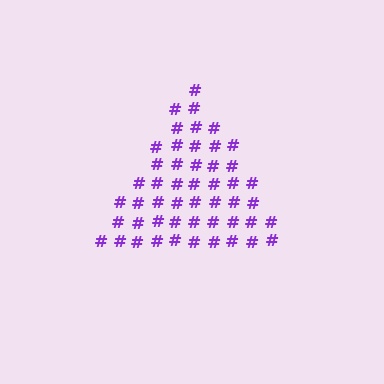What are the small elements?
The small elements are hash symbols.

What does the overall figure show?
The overall figure shows a triangle.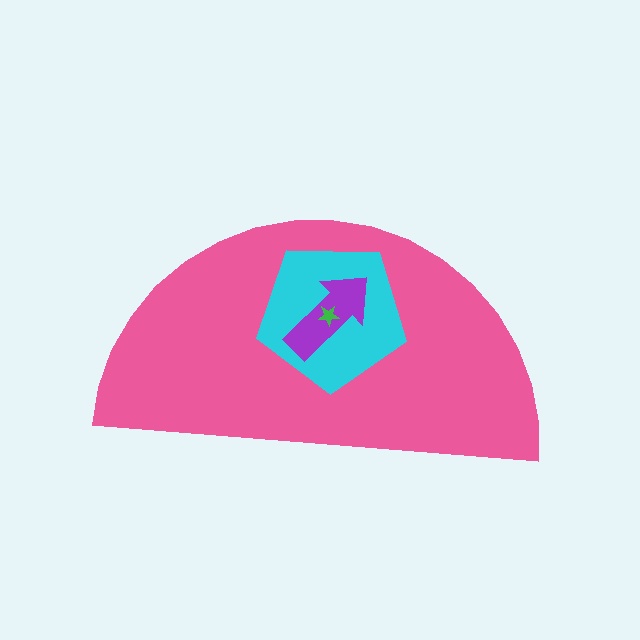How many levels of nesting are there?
4.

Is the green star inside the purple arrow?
Yes.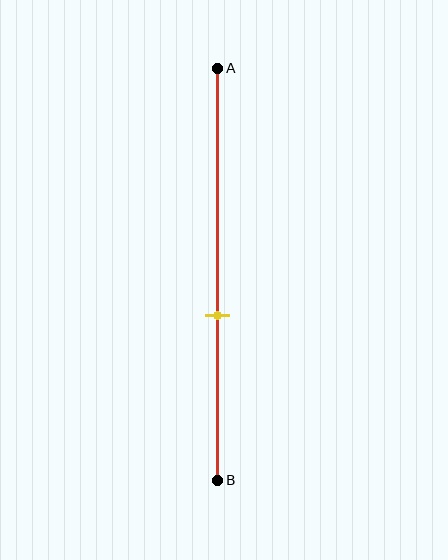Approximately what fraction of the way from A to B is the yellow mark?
The yellow mark is approximately 60% of the way from A to B.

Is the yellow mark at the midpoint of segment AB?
No, the mark is at about 60% from A, not at the 50% midpoint.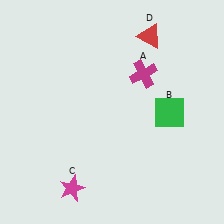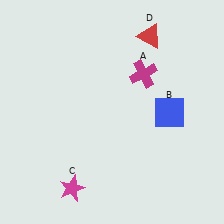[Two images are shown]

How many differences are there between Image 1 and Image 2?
There is 1 difference between the two images.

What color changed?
The square (B) changed from green in Image 1 to blue in Image 2.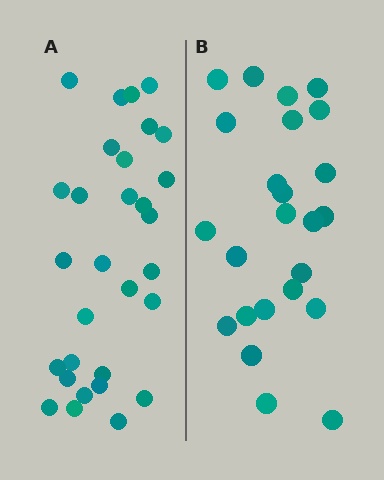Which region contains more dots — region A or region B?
Region A (the left region) has more dots.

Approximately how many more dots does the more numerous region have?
Region A has about 6 more dots than region B.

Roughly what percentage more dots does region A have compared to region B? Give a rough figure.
About 25% more.